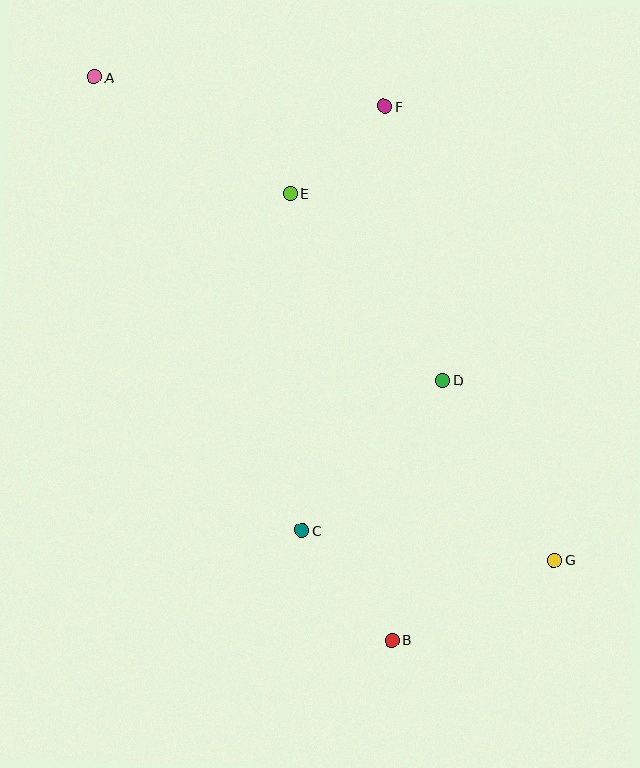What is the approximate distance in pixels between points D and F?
The distance between D and F is approximately 280 pixels.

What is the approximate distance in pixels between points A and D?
The distance between A and D is approximately 462 pixels.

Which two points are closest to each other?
Points E and F are closest to each other.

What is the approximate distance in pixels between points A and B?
The distance between A and B is approximately 637 pixels.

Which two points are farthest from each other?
Points A and G are farthest from each other.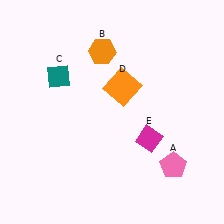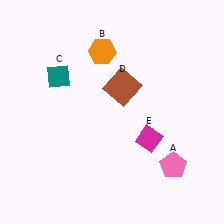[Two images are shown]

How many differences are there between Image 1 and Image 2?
There is 1 difference between the two images.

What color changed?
The square (D) changed from orange in Image 1 to brown in Image 2.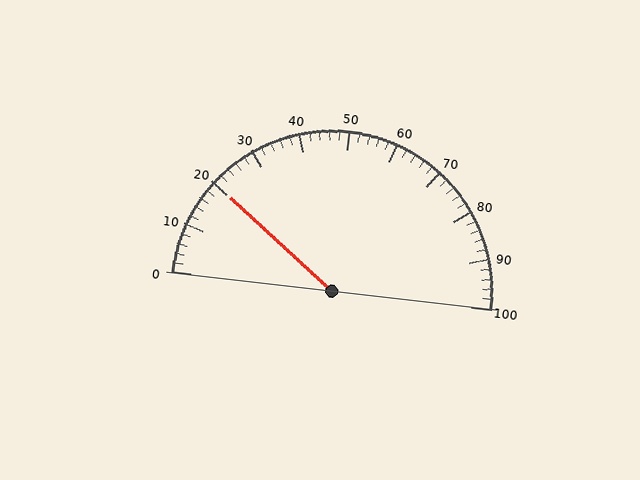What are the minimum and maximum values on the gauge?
The gauge ranges from 0 to 100.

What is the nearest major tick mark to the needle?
The nearest major tick mark is 20.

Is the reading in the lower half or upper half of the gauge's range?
The reading is in the lower half of the range (0 to 100).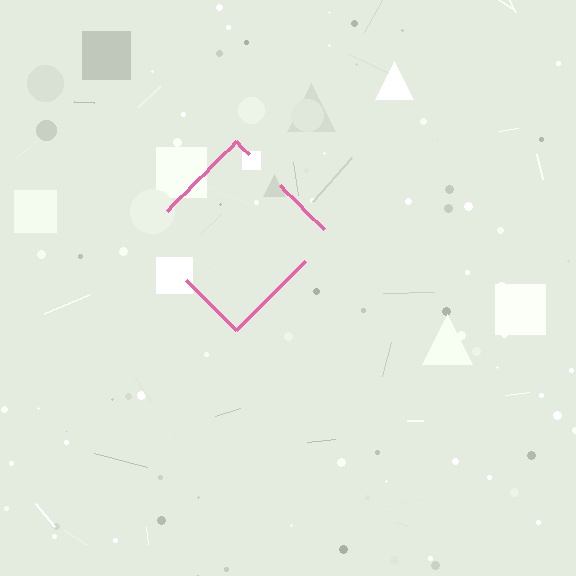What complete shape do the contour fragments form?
The contour fragments form a diamond.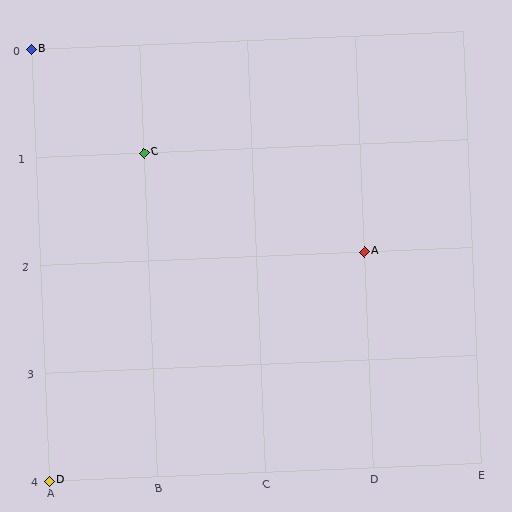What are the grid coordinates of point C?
Point C is at grid coordinates (B, 1).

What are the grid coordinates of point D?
Point D is at grid coordinates (A, 4).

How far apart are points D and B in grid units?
Points D and B are 4 rows apart.